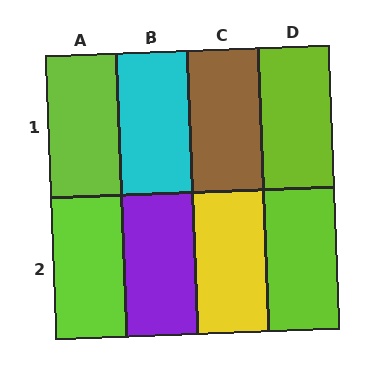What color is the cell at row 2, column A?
Lime.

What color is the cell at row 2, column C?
Yellow.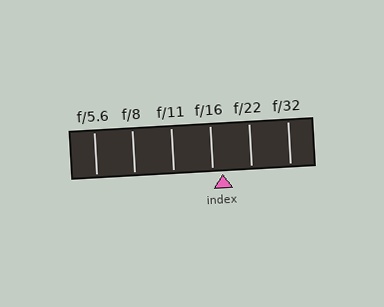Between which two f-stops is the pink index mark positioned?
The index mark is between f/16 and f/22.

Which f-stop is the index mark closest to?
The index mark is closest to f/16.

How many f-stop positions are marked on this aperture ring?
There are 6 f-stop positions marked.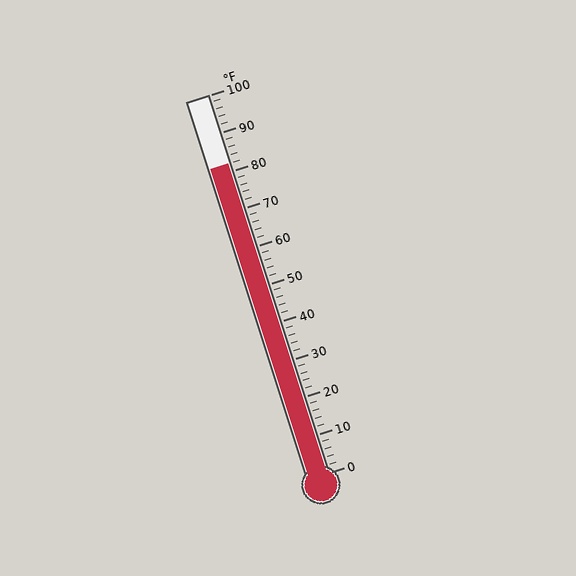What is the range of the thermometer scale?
The thermometer scale ranges from 0°F to 100°F.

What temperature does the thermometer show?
The thermometer shows approximately 82°F.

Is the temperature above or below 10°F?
The temperature is above 10°F.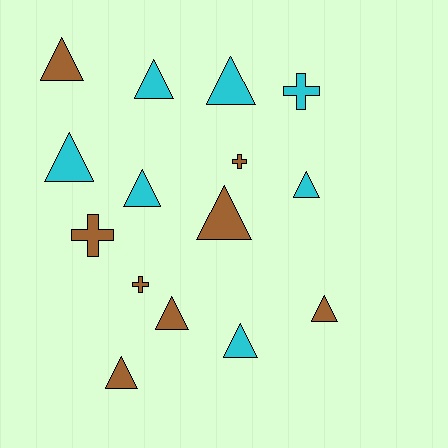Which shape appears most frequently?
Triangle, with 11 objects.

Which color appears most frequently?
Brown, with 8 objects.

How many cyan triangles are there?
There are 6 cyan triangles.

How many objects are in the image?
There are 15 objects.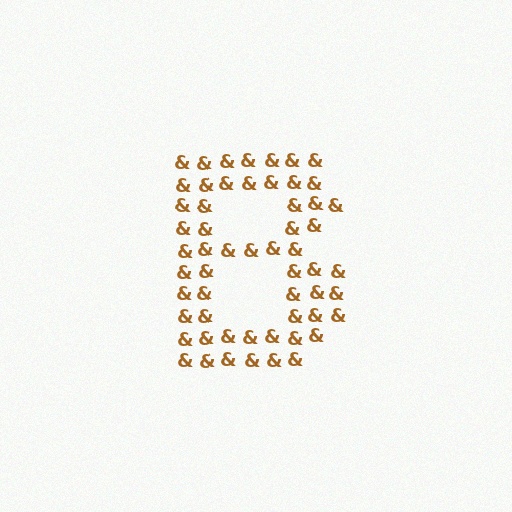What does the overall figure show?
The overall figure shows the letter B.